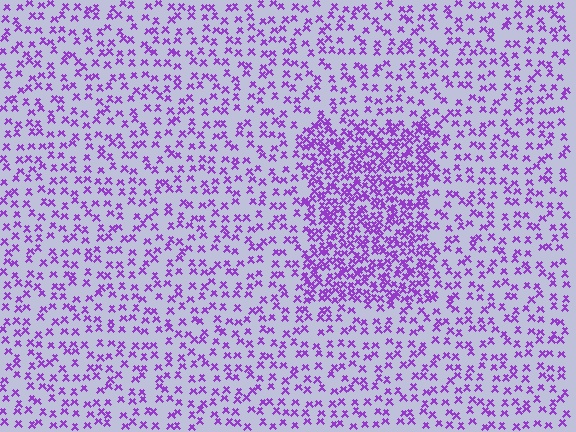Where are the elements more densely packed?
The elements are more densely packed inside the rectangle boundary.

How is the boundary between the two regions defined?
The boundary is defined by a change in element density (approximately 2.4x ratio). All elements are the same color, size, and shape.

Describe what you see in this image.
The image contains small purple elements arranged at two different densities. A rectangle-shaped region is visible where the elements are more densely packed than the surrounding area.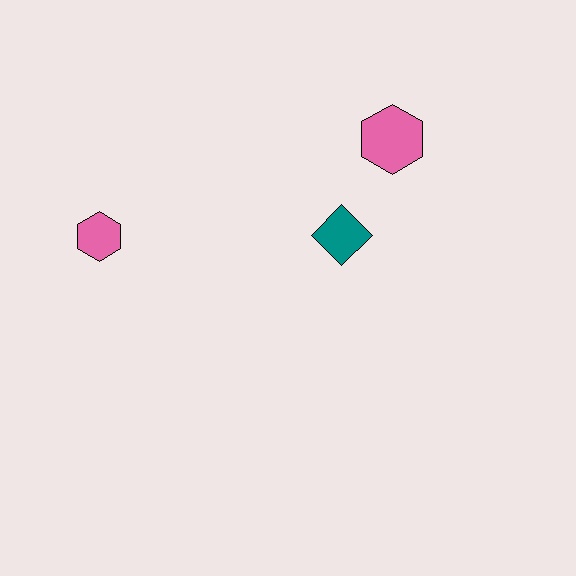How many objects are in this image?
There are 3 objects.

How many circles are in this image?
There are no circles.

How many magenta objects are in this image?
There are no magenta objects.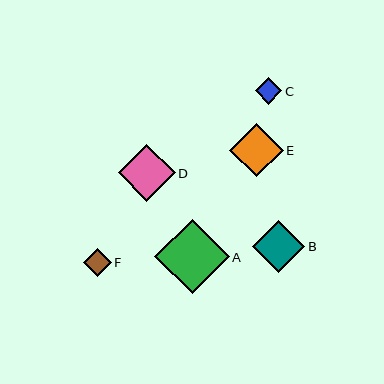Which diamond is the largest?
Diamond A is the largest with a size of approximately 74 pixels.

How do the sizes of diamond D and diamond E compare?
Diamond D and diamond E are approximately the same size.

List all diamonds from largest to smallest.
From largest to smallest: A, D, E, B, F, C.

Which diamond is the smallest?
Diamond C is the smallest with a size of approximately 26 pixels.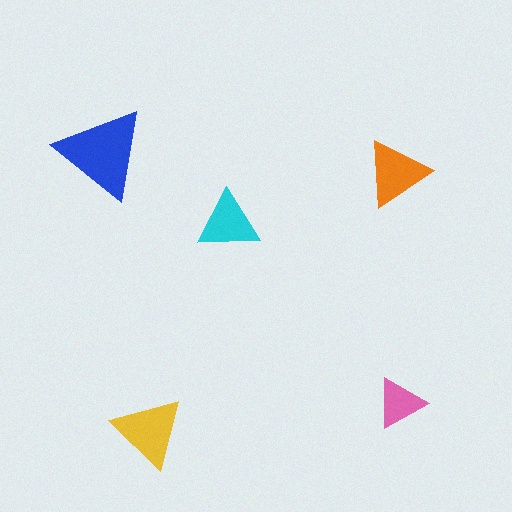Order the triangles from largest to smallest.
the blue one, the yellow one, the orange one, the cyan one, the pink one.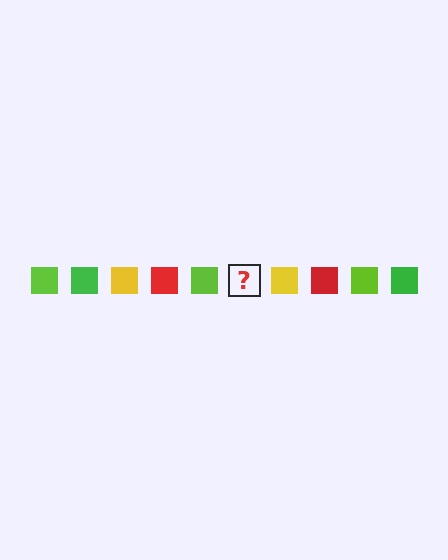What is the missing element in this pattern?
The missing element is a green square.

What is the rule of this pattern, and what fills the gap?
The rule is that the pattern cycles through lime, green, yellow, red squares. The gap should be filled with a green square.